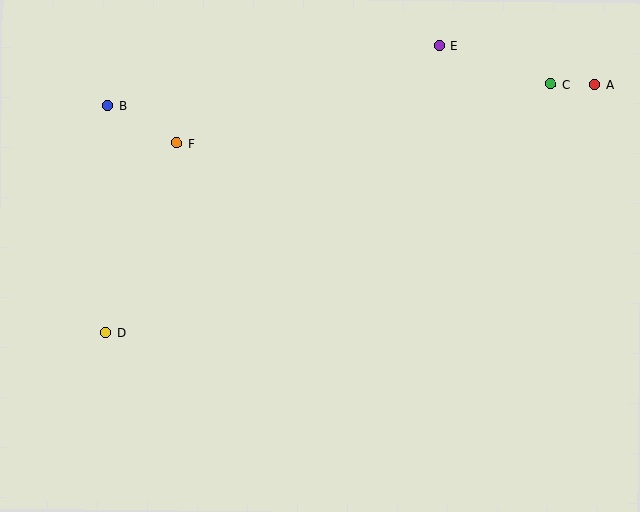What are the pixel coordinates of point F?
Point F is at (177, 143).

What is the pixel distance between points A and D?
The distance between A and D is 548 pixels.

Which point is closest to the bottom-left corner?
Point D is closest to the bottom-left corner.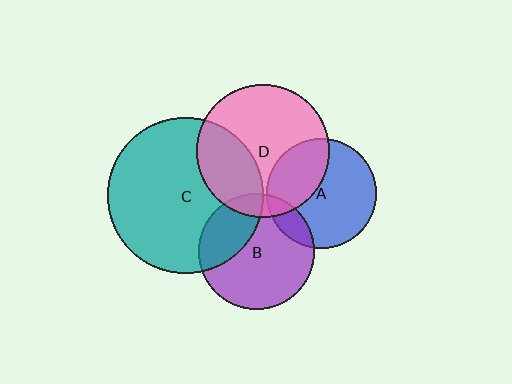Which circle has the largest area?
Circle C (teal).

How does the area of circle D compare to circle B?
Approximately 1.3 times.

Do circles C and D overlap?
Yes.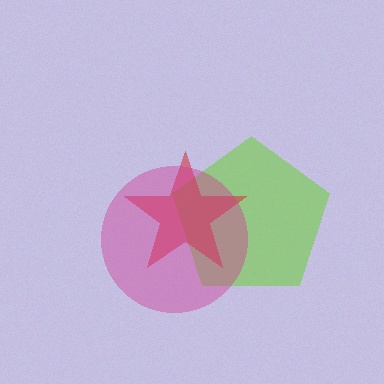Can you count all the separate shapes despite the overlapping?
Yes, there are 3 separate shapes.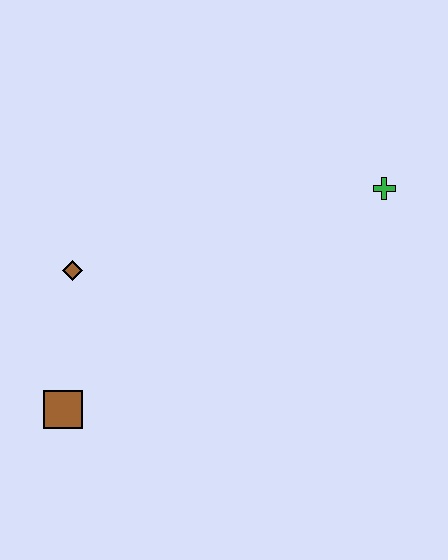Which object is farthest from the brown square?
The green cross is farthest from the brown square.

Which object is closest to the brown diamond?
The brown square is closest to the brown diamond.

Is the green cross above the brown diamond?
Yes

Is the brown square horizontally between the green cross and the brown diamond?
No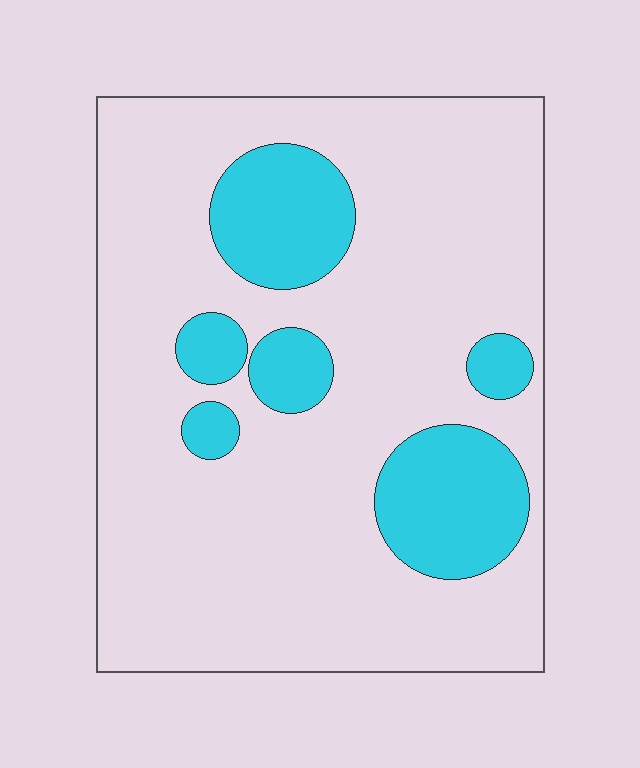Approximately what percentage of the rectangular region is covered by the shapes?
Approximately 20%.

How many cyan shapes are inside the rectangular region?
6.